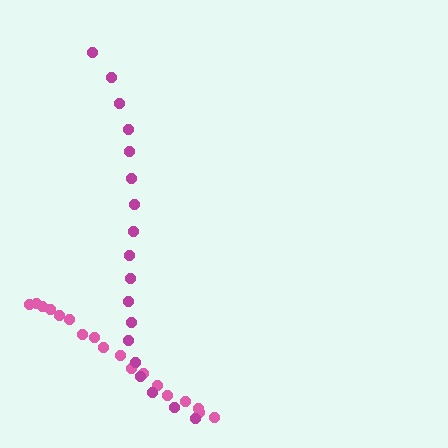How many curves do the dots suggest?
There are 2 distinct paths.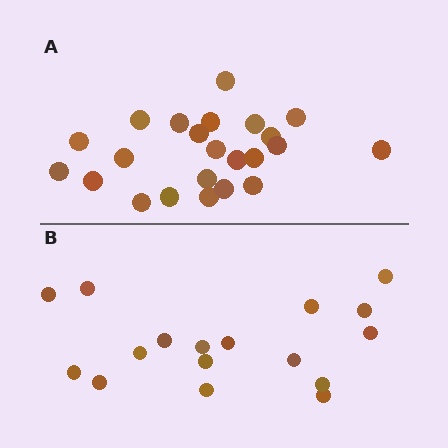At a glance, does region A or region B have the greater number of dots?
Region A (the top region) has more dots.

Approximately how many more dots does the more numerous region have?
Region A has about 6 more dots than region B.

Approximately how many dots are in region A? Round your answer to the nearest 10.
About 20 dots. (The exact count is 23, which rounds to 20.)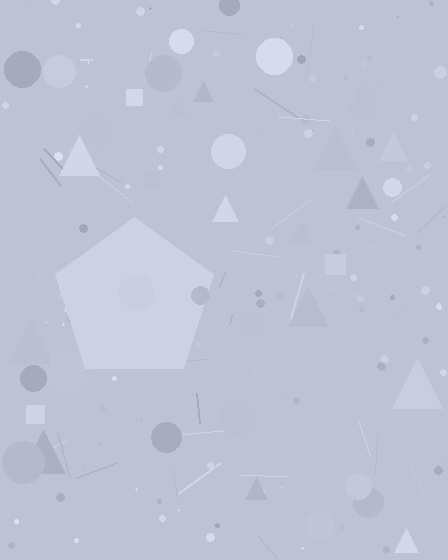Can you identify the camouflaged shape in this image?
The camouflaged shape is a pentagon.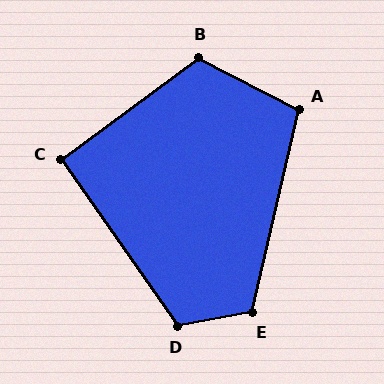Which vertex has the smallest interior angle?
C, at approximately 92 degrees.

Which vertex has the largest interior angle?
B, at approximately 116 degrees.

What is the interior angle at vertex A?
Approximately 105 degrees (obtuse).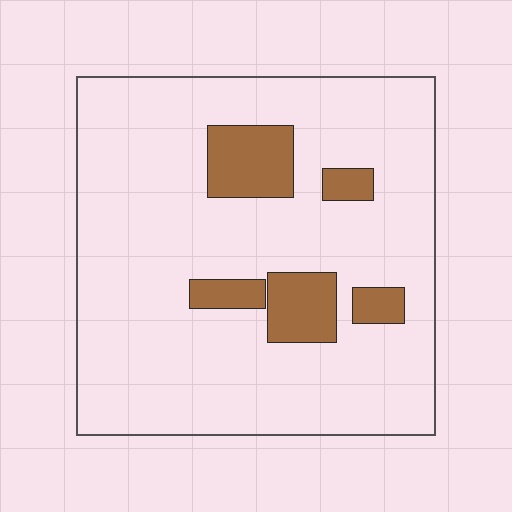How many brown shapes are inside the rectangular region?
5.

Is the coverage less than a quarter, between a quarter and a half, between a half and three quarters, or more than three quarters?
Less than a quarter.